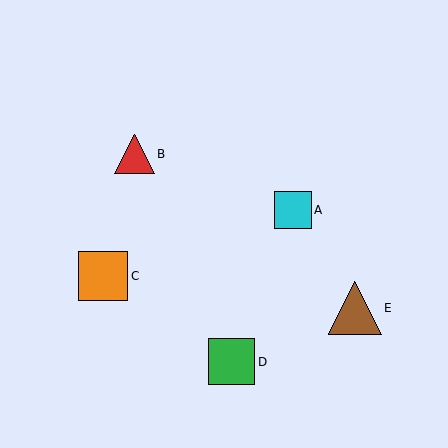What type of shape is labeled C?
Shape C is an orange square.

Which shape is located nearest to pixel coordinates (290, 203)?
The cyan square (labeled A) at (293, 210) is nearest to that location.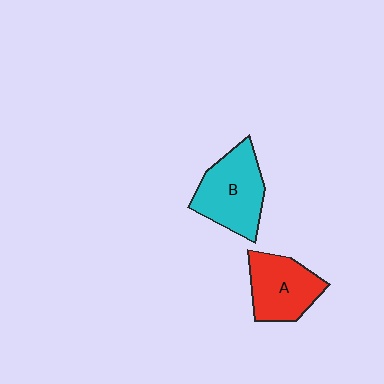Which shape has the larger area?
Shape B (cyan).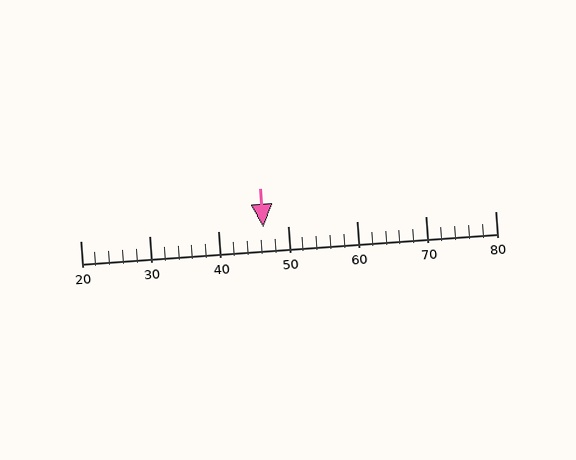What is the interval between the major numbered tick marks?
The major tick marks are spaced 10 units apart.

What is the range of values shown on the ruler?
The ruler shows values from 20 to 80.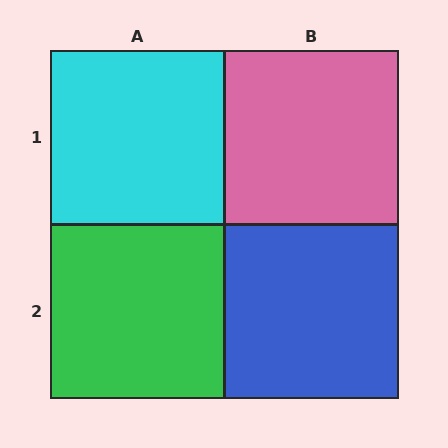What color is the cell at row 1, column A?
Cyan.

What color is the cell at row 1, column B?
Pink.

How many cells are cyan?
1 cell is cyan.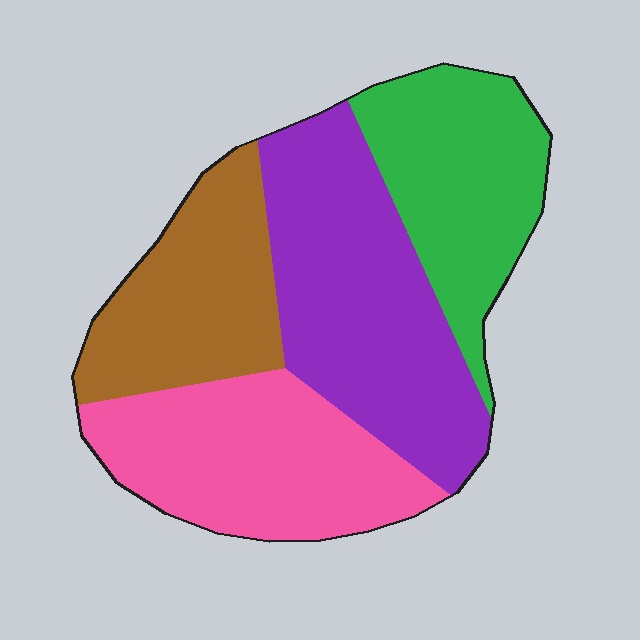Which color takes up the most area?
Purple, at roughly 30%.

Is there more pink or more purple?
Purple.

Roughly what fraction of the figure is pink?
Pink takes up about one quarter (1/4) of the figure.